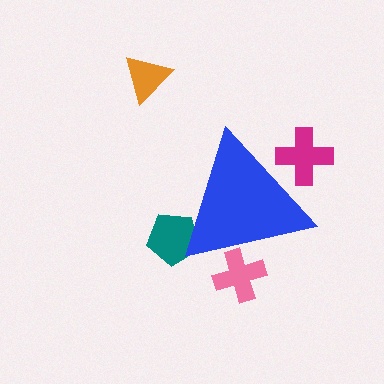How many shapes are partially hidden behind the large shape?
3 shapes are partially hidden.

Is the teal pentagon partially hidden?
Yes, the teal pentagon is partially hidden behind the blue triangle.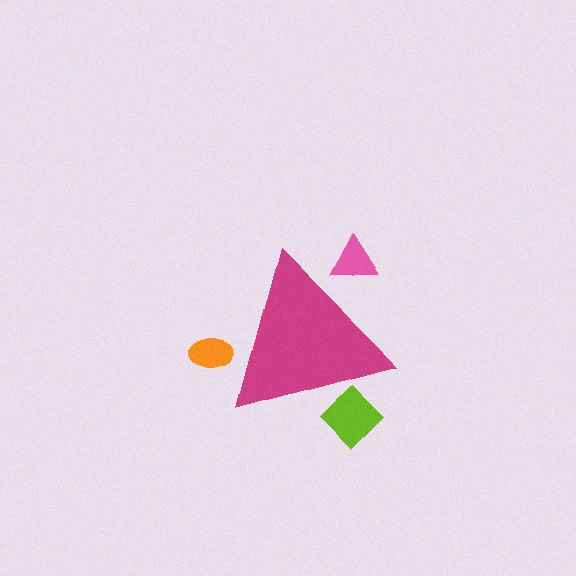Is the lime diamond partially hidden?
Yes, the lime diamond is partially hidden behind the magenta triangle.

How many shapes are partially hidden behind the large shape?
3 shapes are partially hidden.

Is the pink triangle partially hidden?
Yes, the pink triangle is partially hidden behind the magenta triangle.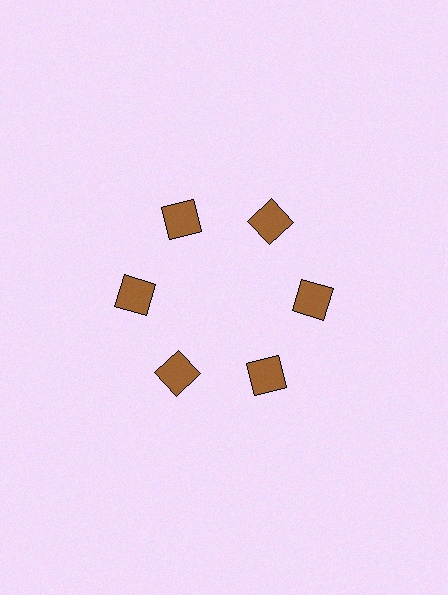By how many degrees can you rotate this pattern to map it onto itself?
The pattern maps onto itself every 60 degrees of rotation.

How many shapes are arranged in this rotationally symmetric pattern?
There are 6 shapes, arranged in 6 groups of 1.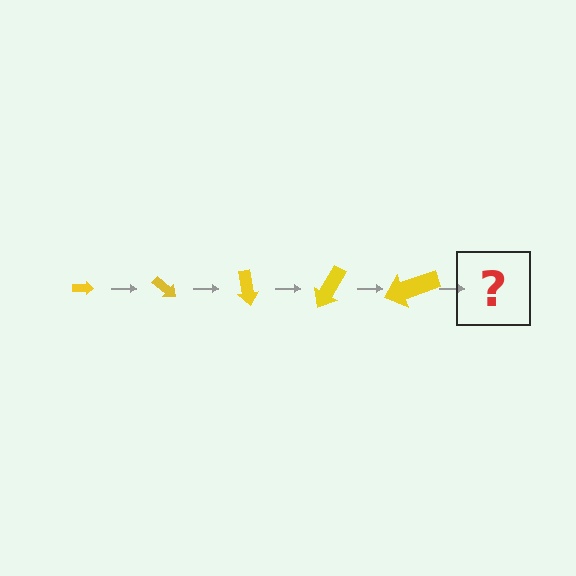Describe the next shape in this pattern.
It should be an arrow, larger than the previous one and rotated 200 degrees from the start.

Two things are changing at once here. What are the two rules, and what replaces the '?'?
The two rules are that the arrow grows larger each step and it rotates 40 degrees each step. The '?' should be an arrow, larger than the previous one and rotated 200 degrees from the start.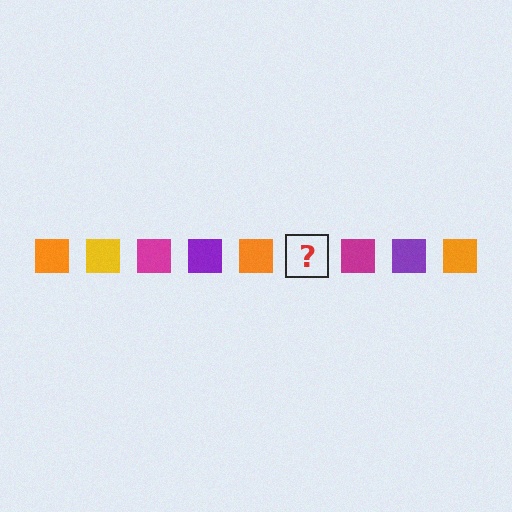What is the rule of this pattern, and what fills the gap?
The rule is that the pattern cycles through orange, yellow, magenta, purple squares. The gap should be filled with a yellow square.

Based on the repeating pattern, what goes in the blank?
The blank should be a yellow square.